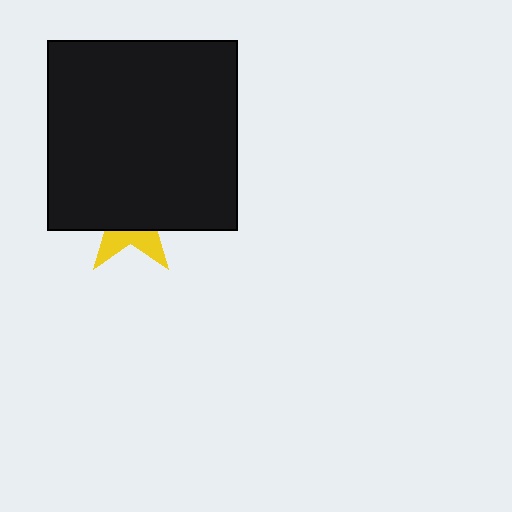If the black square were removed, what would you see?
You would see the complete yellow star.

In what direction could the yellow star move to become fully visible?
The yellow star could move down. That would shift it out from behind the black square entirely.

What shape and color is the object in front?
The object in front is a black square.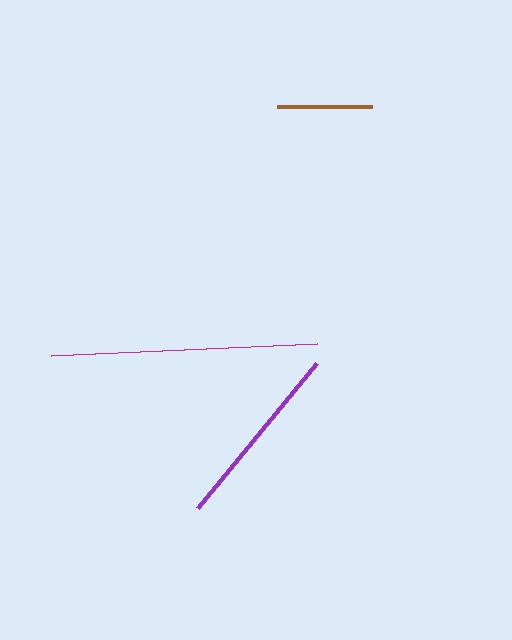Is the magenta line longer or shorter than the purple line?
The magenta line is longer than the purple line.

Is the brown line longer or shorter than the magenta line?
The magenta line is longer than the brown line.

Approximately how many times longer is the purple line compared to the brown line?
The purple line is approximately 2.0 times the length of the brown line.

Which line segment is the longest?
The magenta line is the longest at approximately 266 pixels.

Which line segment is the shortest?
The brown line is the shortest at approximately 95 pixels.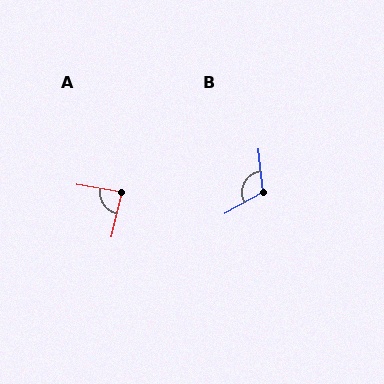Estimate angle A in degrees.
Approximately 87 degrees.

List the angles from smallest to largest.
A (87°), B (113°).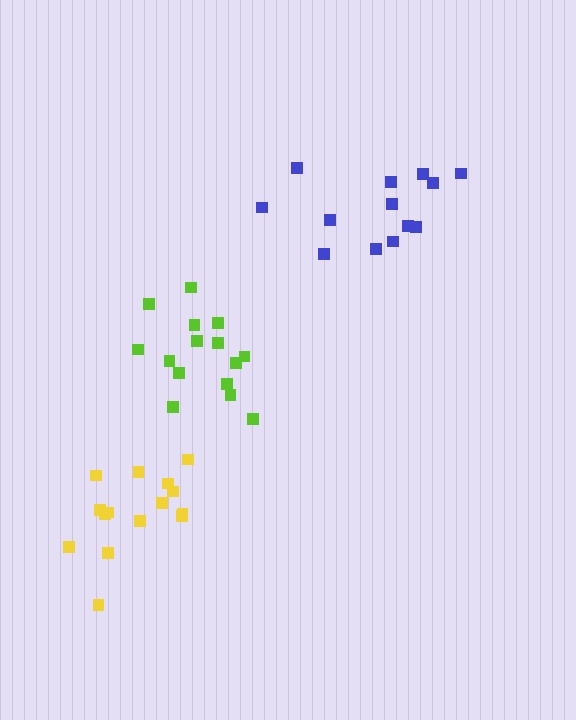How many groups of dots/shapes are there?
There are 3 groups.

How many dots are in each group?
Group 1: 15 dots, Group 2: 15 dots, Group 3: 13 dots (43 total).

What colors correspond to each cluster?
The clusters are colored: yellow, lime, blue.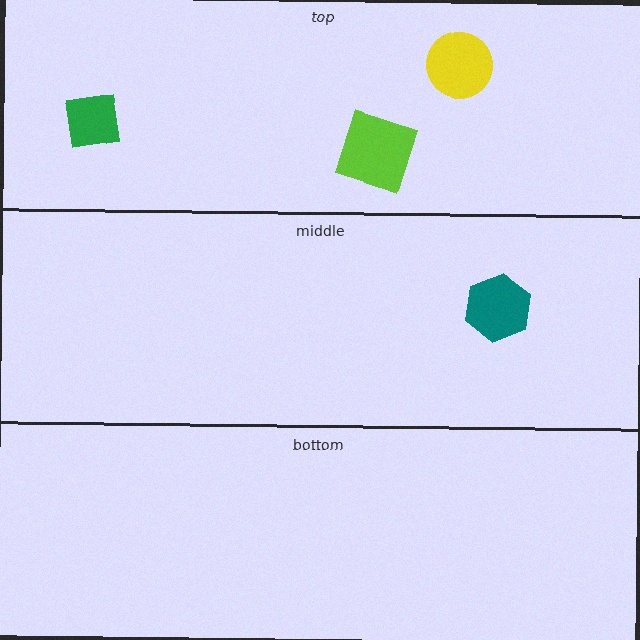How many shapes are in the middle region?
1.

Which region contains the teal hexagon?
The middle region.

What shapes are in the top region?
The lime square, the green square, the yellow circle.